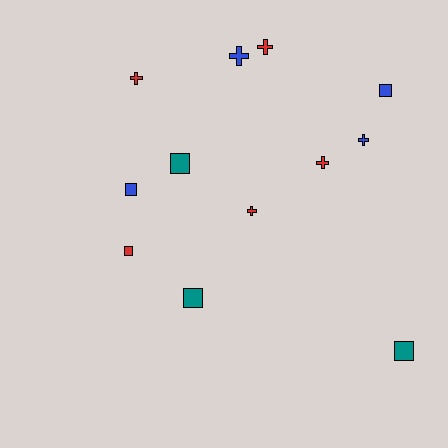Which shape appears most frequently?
Cross, with 6 objects.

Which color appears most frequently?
Red, with 5 objects.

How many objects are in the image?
There are 12 objects.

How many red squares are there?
There is 1 red square.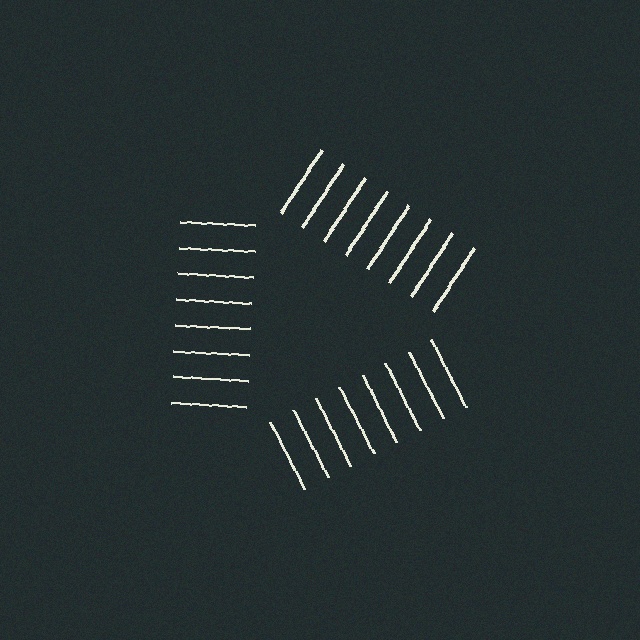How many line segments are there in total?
24 — 8 along each of the 3 edges.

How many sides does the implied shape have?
3 sides — the line-ends trace a triangle.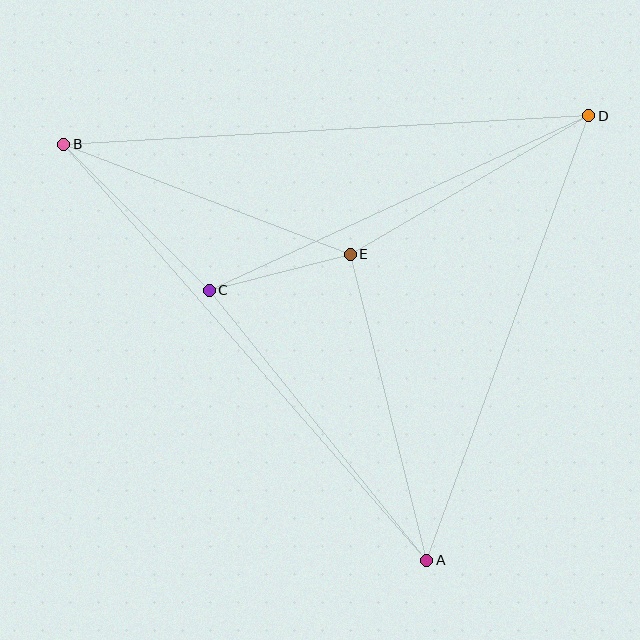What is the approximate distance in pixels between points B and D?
The distance between B and D is approximately 526 pixels.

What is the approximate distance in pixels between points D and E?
The distance between D and E is approximately 276 pixels.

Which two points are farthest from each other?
Points A and B are farthest from each other.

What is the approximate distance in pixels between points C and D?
The distance between C and D is approximately 418 pixels.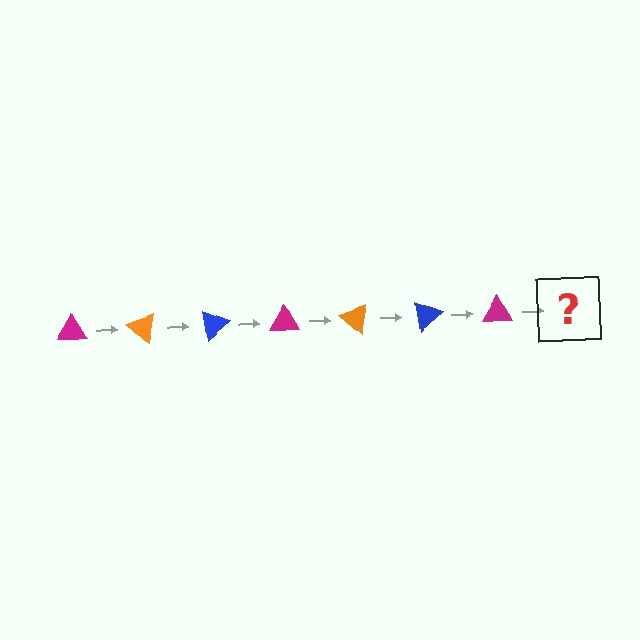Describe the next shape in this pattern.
It should be an orange triangle, rotated 280 degrees from the start.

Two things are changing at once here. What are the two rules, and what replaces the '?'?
The two rules are that it rotates 40 degrees each step and the color cycles through magenta, orange, and blue. The '?' should be an orange triangle, rotated 280 degrees from the start.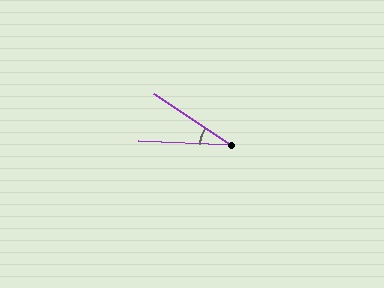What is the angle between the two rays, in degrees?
Approximately 31 degrees.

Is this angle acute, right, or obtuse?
It is acute.